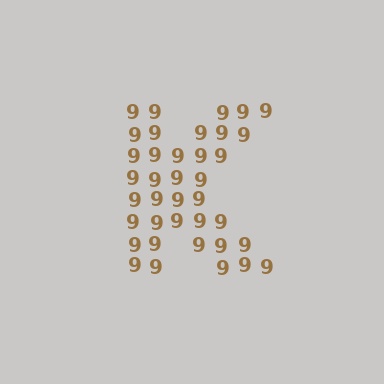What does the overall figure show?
The overall figure shows the letter K.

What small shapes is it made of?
It is made of small digit 9's.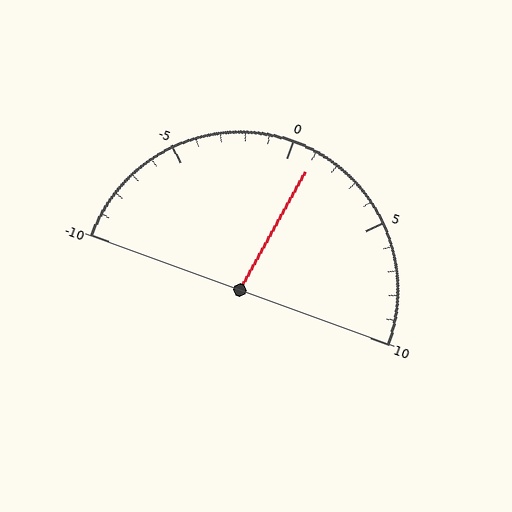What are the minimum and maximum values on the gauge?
The gauge ranges from -10 to 10.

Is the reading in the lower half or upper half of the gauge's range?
The reading is in the upper half of the range (-10 to 10).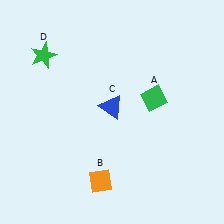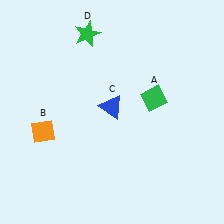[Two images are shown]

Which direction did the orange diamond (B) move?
The orange diamond (B) moved left.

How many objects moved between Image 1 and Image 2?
2 objects moved between the two images.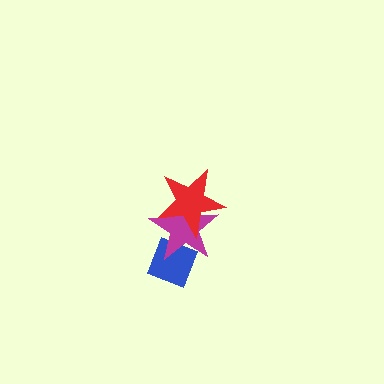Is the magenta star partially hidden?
Yes, it is partially covered by another shape.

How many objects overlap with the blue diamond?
1 object overlaps with the blue diamond.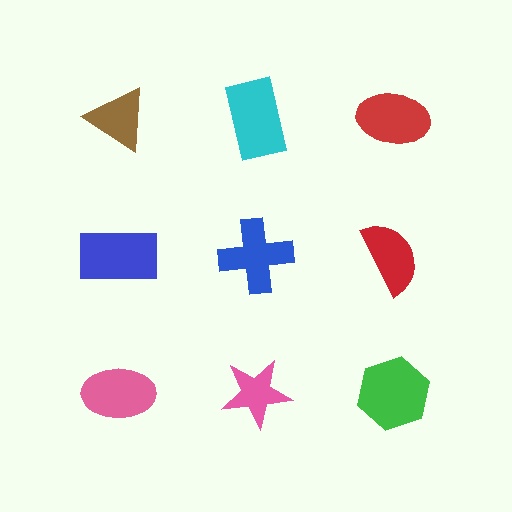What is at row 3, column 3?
A green hexagon.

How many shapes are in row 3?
3 shapes.